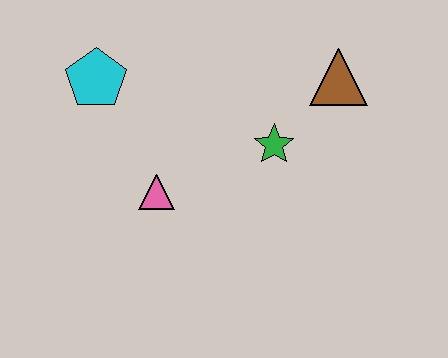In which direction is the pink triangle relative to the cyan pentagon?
The pink triangle is below the cyan pentagon.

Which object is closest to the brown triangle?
The green star is closest to the brown triangle.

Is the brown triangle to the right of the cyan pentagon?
Yes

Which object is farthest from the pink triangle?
The brown triangle is farthest from the pink triangle.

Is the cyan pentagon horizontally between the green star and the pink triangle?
No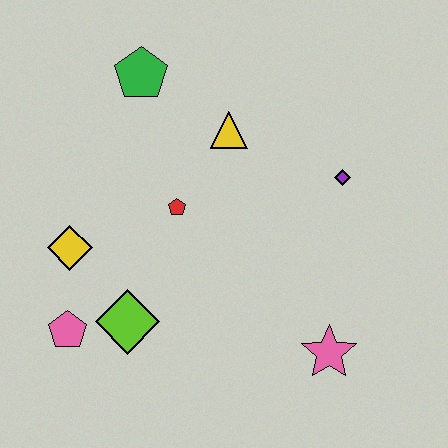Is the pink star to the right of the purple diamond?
No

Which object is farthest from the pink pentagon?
The purple diamond is farthest from the pink pentagon.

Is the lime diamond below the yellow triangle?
Yes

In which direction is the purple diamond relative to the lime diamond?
The purple diamond is to the right of the lime diamond.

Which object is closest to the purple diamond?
The yellow triangle is closest to the purple diamond.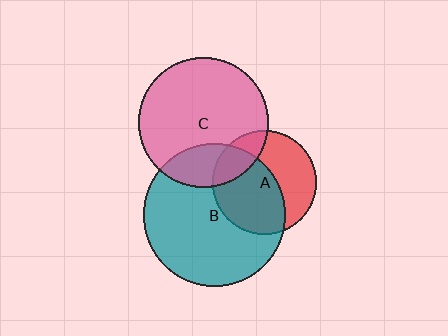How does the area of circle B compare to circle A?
Approximately 1.9 times.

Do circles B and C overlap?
Yes.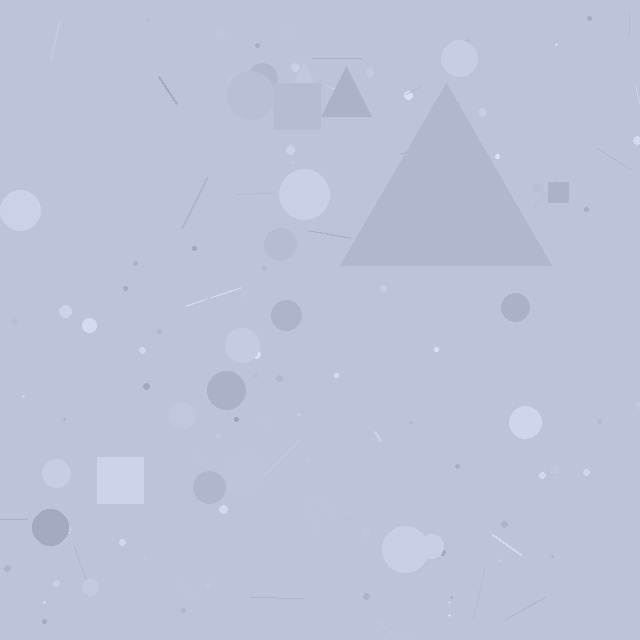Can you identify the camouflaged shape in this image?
The camouflaged shape is a triangle.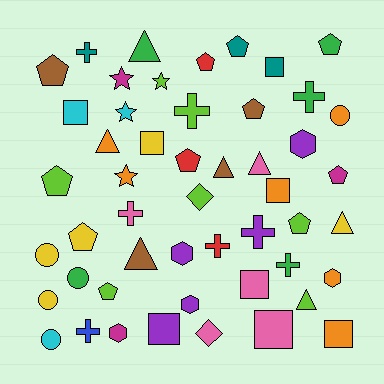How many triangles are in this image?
There are 7 triangles.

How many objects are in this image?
There are 50 objects.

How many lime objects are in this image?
There are 7 lime objects.